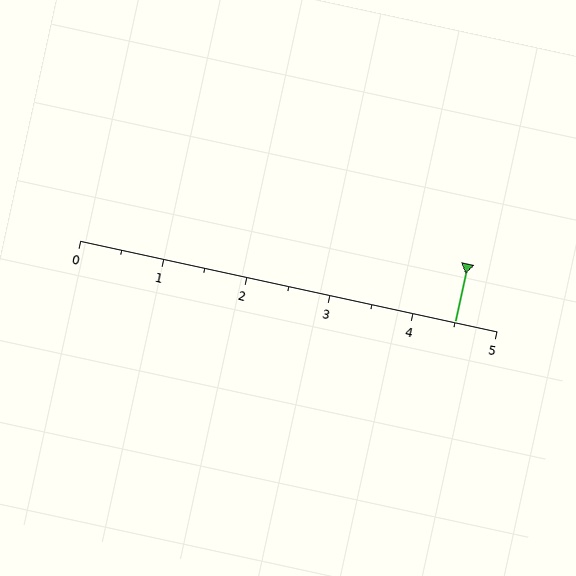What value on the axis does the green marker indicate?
The marker indicates approximately 4.5.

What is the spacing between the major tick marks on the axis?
The major ticks are spaced 1 apart.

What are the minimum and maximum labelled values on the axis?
The axis runs from 0 to 5.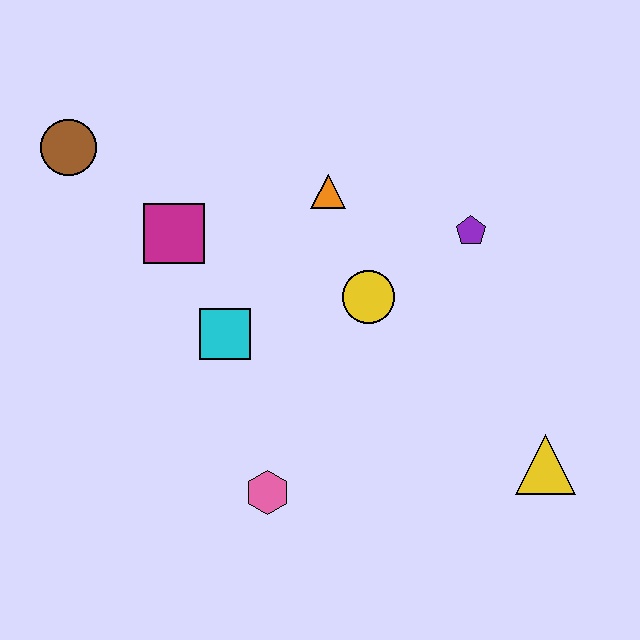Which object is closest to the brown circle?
The magenta square is closest to the brown circle.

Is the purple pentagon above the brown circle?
No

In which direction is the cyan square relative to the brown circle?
The cyan square is below the brown circle.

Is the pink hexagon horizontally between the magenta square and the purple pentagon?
Yes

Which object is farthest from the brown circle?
The yellow triangle is farthest from the brown circle.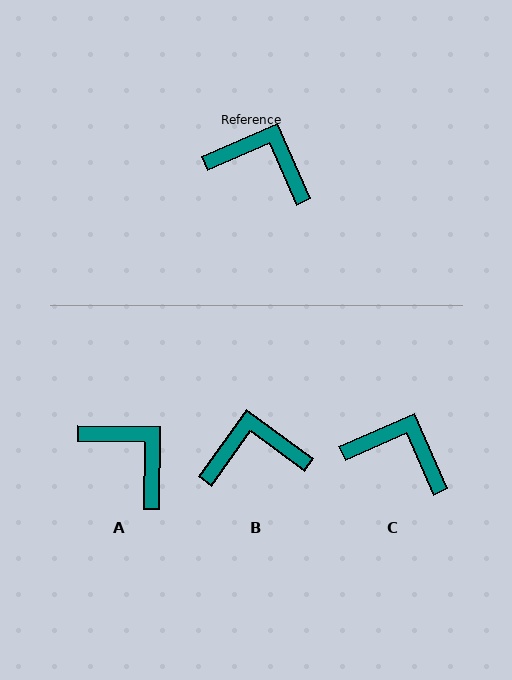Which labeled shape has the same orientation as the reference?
C.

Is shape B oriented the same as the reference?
No, it is off by about 30 degrees.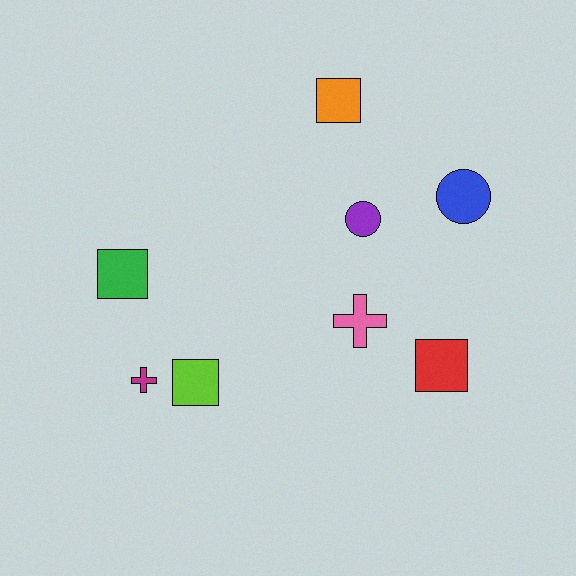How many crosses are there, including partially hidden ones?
There are 2 crosses.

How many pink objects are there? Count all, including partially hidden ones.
There is 1 pink object.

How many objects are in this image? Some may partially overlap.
There are 8 objects.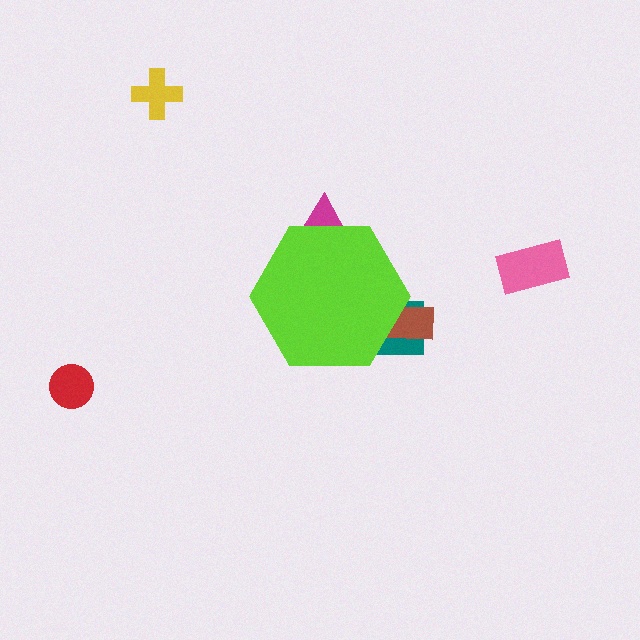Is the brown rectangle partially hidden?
Yes, the brown rectangle is partially hidden behind the lime hexagon.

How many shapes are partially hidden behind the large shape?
3 shapes are partially hidden.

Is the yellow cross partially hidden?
No, the yellow cross is fully visible.